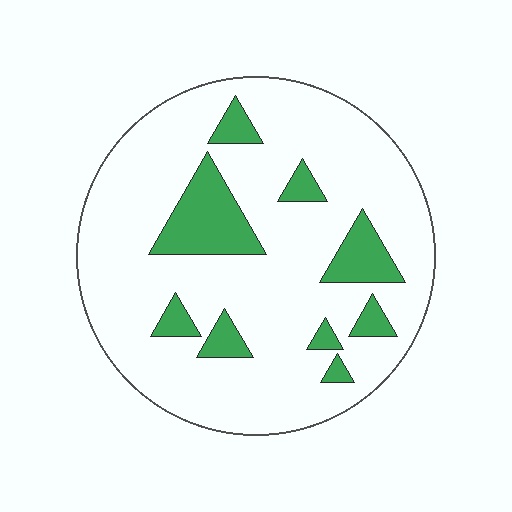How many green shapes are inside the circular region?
9.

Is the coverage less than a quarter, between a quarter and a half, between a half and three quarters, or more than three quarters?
Less than a quarter.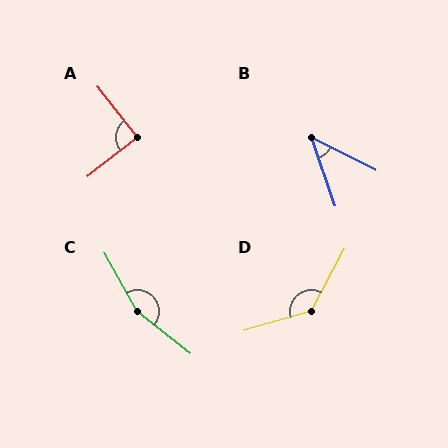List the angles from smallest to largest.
B (44°), A (90°), D (134°), C (157°).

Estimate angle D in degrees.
Approximately 134 degrees.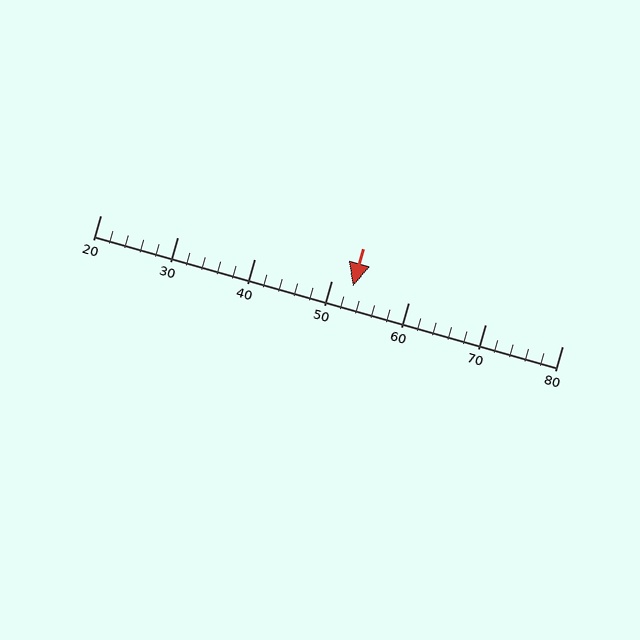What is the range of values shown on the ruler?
The ruler shows values from 20 to 80.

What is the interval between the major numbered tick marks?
The major tick marks are spaced 10 units apart.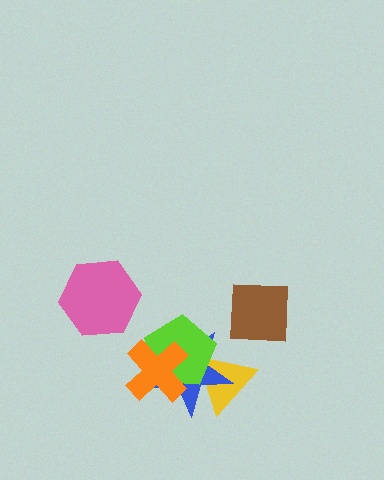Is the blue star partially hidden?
Yes, it is partially covered by another shape.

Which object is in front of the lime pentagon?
The orange cross is in front of the lime pentagon.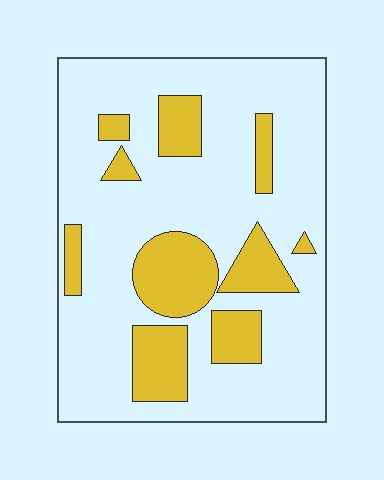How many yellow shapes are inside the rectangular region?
10.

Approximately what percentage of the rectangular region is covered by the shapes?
Approximately 25%.